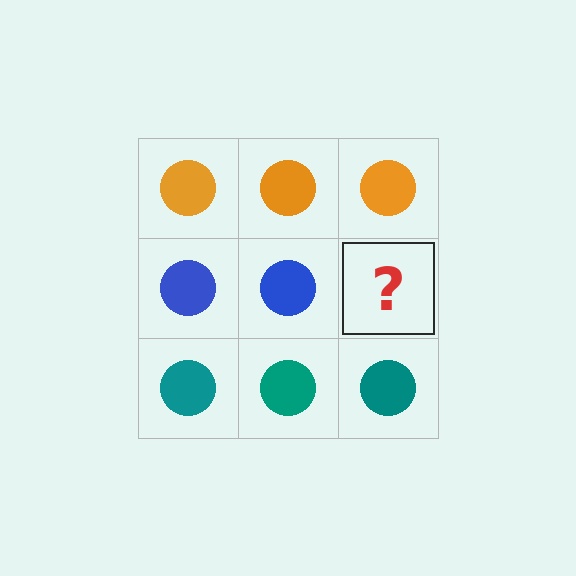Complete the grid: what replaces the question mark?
The question mark should be replaced with a blue circle.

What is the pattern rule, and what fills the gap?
The rule is that each row has a consistent color. The gap should be filled with a blue circle.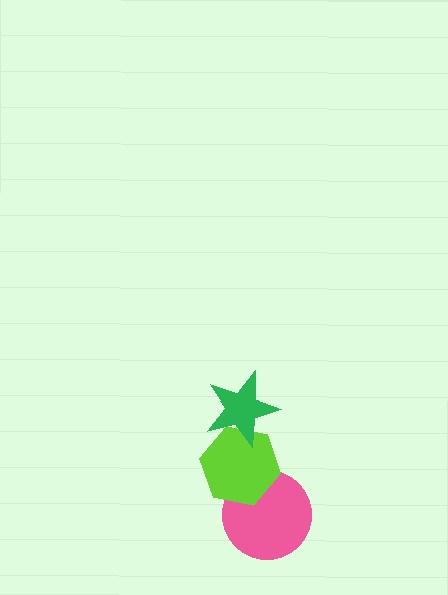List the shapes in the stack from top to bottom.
From top to bottom: the green star, the lime hexagon, the pink circle.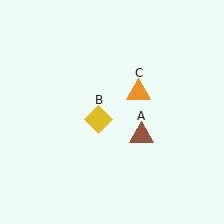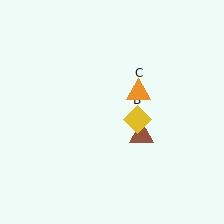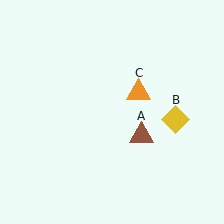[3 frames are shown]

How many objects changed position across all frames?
1 object changed position: yellow diamond (object B).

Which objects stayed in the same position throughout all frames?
Brown triangle (object A) and orange triangle (object C) remained stationary.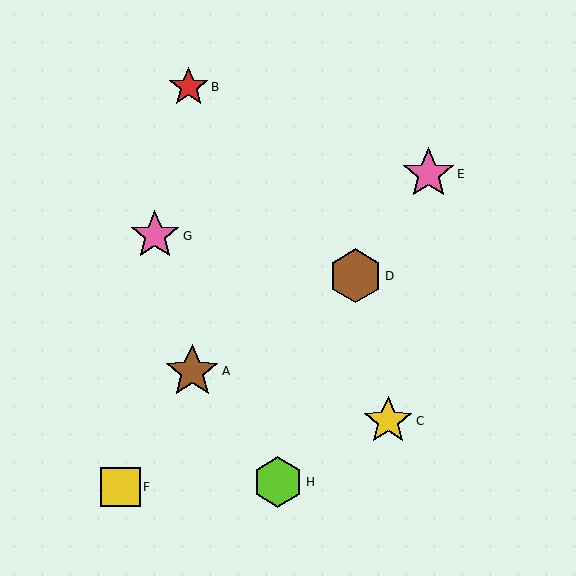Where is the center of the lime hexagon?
The center of the lime hexagon is at (278, 482).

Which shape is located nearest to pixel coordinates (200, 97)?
The red star (labeled B) at (189, 87) is nearest to that location.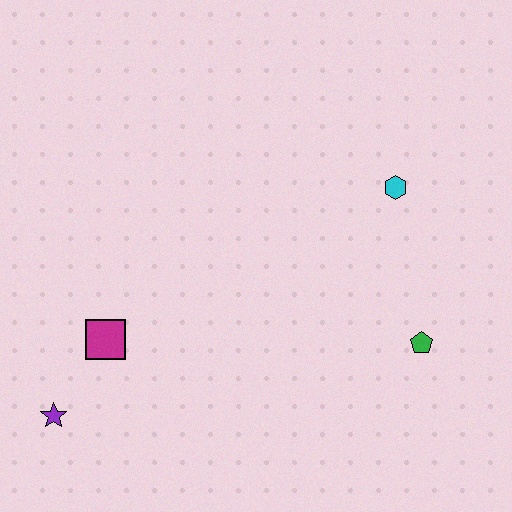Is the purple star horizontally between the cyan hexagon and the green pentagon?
No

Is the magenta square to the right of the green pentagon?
No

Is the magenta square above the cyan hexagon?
No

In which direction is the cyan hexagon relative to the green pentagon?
The cyan hexagon is above the green pentagon.